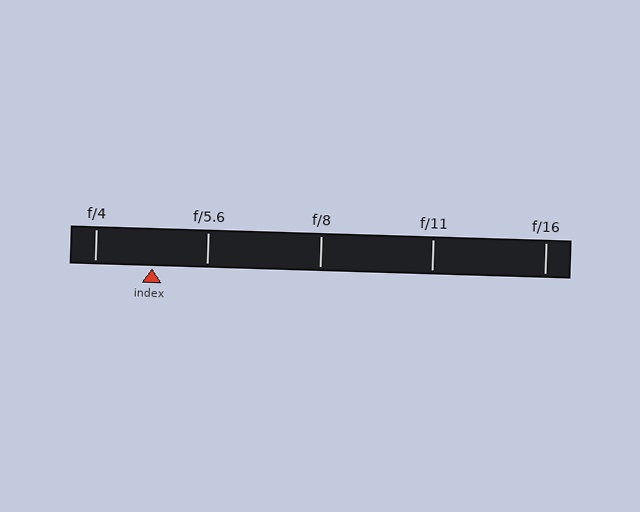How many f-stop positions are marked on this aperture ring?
There are 5 f-stop positions marked.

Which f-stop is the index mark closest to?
The index mark is closest to f/5.6.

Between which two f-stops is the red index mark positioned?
The index mark is between f/4 and f/5.6.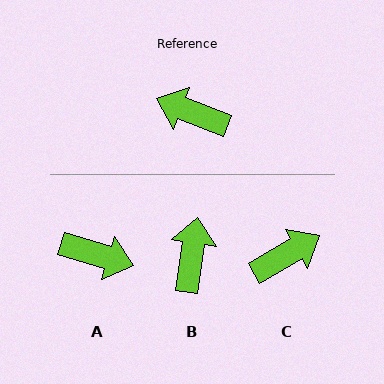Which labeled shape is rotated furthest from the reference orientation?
A, about 176 degrees away.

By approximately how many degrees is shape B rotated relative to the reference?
Approximately 77 degrees clockwise.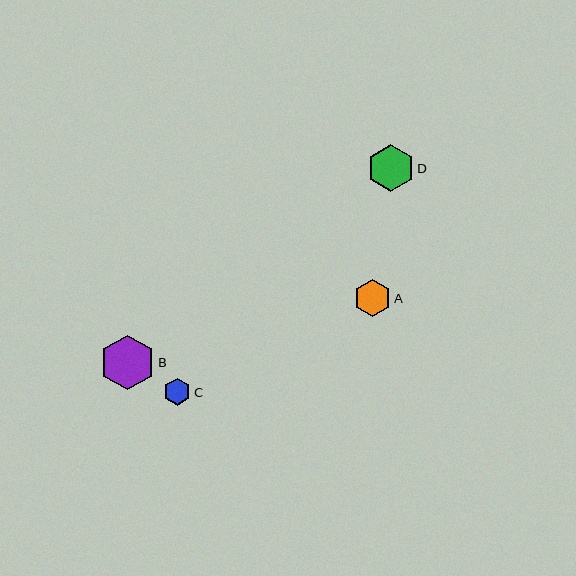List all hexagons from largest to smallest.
From largest to smallest: B, D, A, C.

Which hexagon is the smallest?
Hexagon C is the smallest with a size of approximately 27 pixels.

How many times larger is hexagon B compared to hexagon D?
Hexagon B is approximately 1.2 times the size of hexagon D.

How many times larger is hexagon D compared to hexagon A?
Hexagon D is approximately 1.3 times the size of hexagon A.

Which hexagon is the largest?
Hexagon B is the largest with a size of approximately 55 pixels.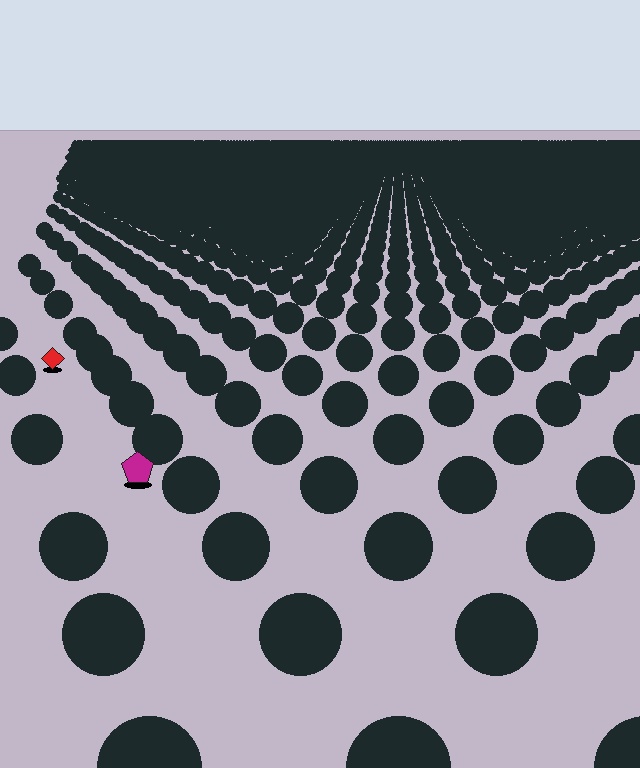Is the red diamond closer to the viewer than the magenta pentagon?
No. The magenta pentagon is closer — you can tell from the texture gradient: the ground texture is coarser near it.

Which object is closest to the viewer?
The magenta pentagon is closest. The texture marks near it are larger and more spread out.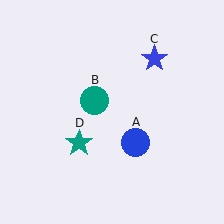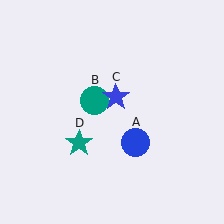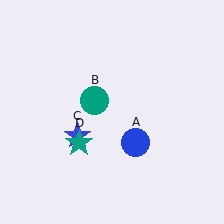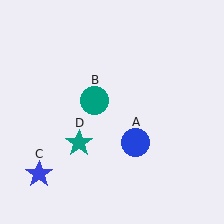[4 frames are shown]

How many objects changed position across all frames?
1 object changed position: blue star (object C).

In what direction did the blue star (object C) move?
The blue star (object C) moved down and to the left.